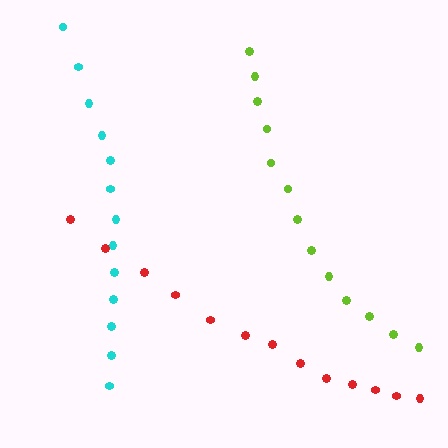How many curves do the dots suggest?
There are 3 distinct paths.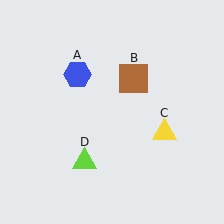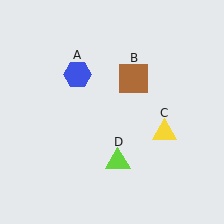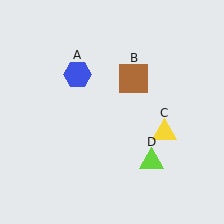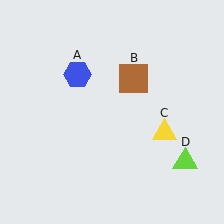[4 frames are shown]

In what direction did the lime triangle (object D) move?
The lime triangle (object D) moved right.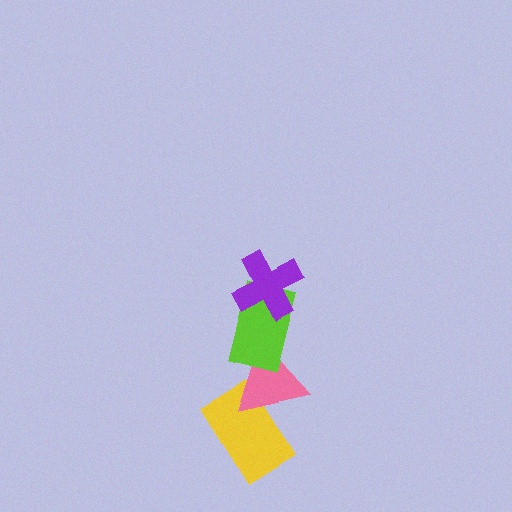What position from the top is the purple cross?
The purple cross is 1st from the top.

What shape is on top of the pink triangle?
The lime rectangle is on top of the pink triangle.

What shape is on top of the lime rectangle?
The purple cross is on top of the lime rectangle.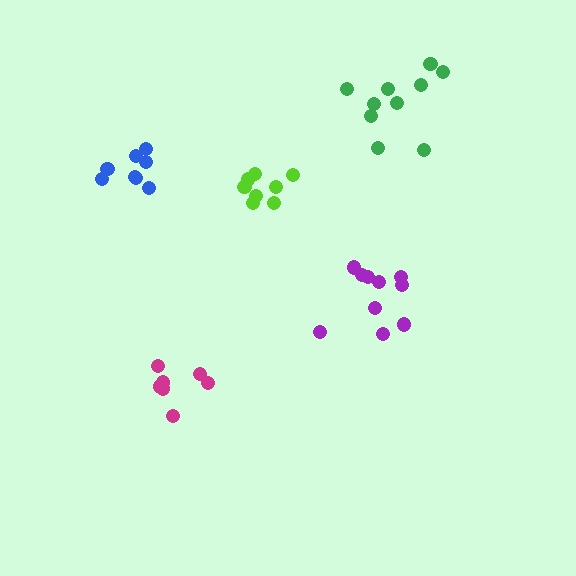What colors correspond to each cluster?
The clusters are colored: purple, blue, green, magenta, lime.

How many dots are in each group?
Group 1: 10 dots, Group 2: 8 dots, Group 3: 10 dots, Group 4: 8 dots, Group 5: 8 dots (44 total).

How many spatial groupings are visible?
There are 5 spatial groupings.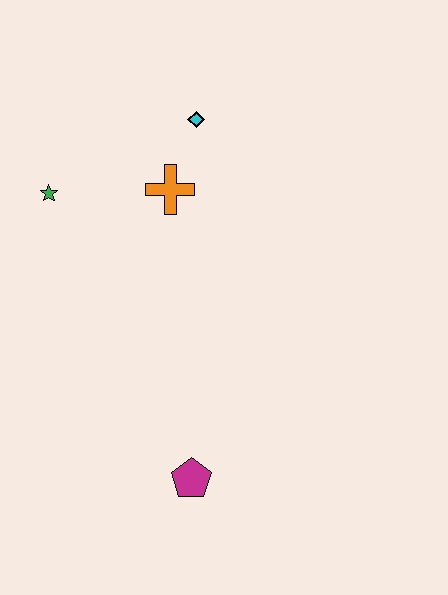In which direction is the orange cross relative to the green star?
The orange cross is to the right of the green star.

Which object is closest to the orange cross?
The cyan diamond is closest to the orange cross.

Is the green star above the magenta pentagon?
Yes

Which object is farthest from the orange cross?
The magenta pentagon is farthest from the orange cross.